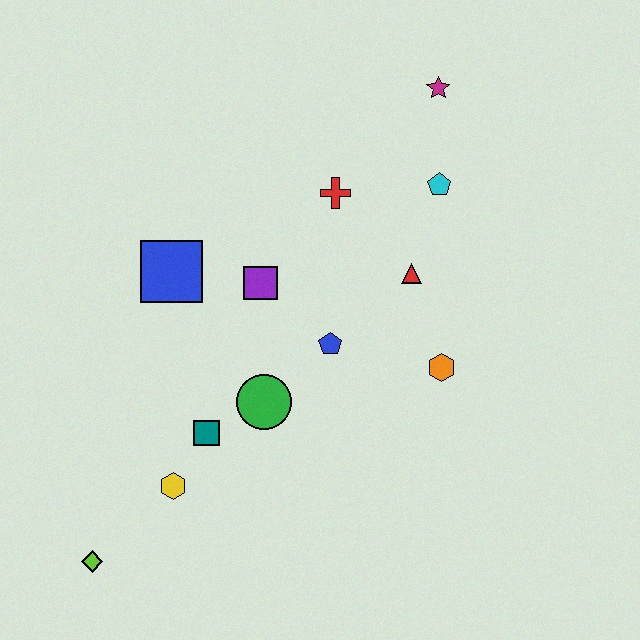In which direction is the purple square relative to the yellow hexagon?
The purple square is above the yellow hexagon.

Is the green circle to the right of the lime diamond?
Yes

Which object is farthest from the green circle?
The magenta star is farthest from the green circle.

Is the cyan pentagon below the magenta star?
Yes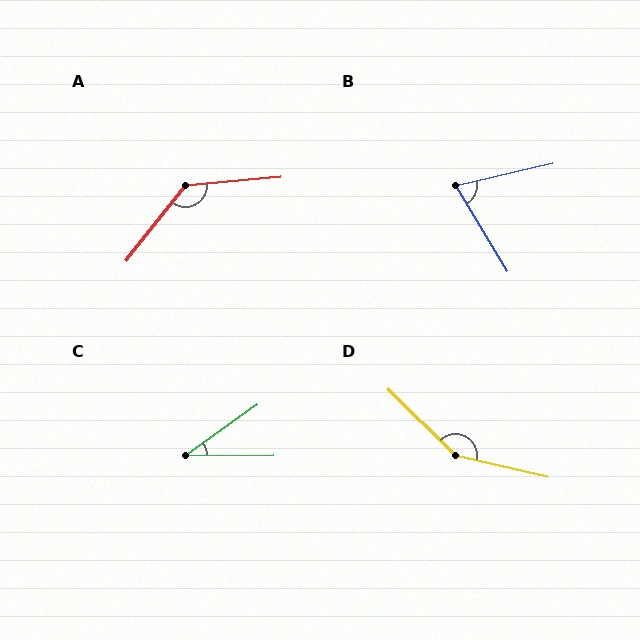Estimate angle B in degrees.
Approximately 72 degrees.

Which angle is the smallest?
C, at approximately 36 degrees.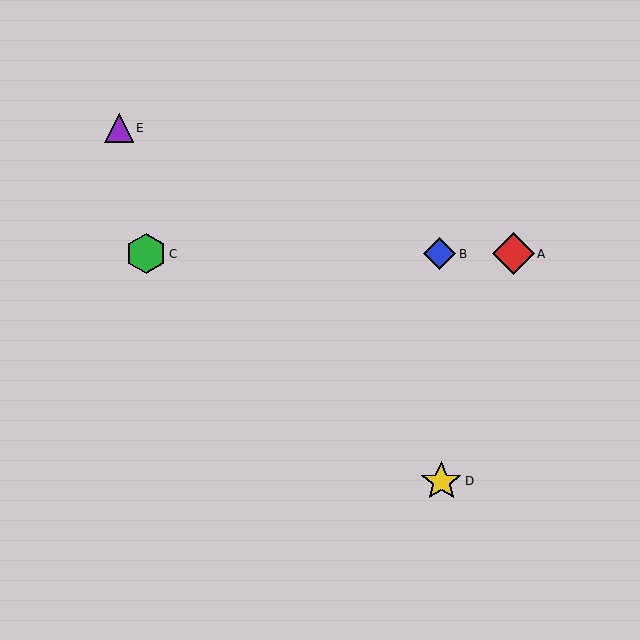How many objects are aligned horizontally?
3 objects (A, B, C) are aligned horizontally.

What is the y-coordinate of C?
Object C is at y≈254.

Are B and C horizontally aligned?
Yes, both are at y≈254.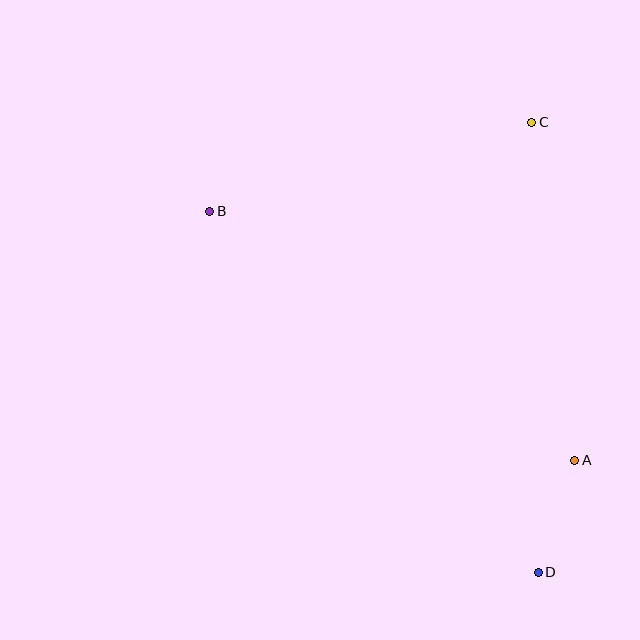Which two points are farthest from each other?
Points B and D are farthest from each other.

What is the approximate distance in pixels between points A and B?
The distance between A and B is approximately 442 pixels.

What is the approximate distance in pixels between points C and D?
The distance between C and D is approximately 450 pixels.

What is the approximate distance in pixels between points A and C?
The distance between A and C is approximately 341 pixels.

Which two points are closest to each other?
Points A and D are closest to each other.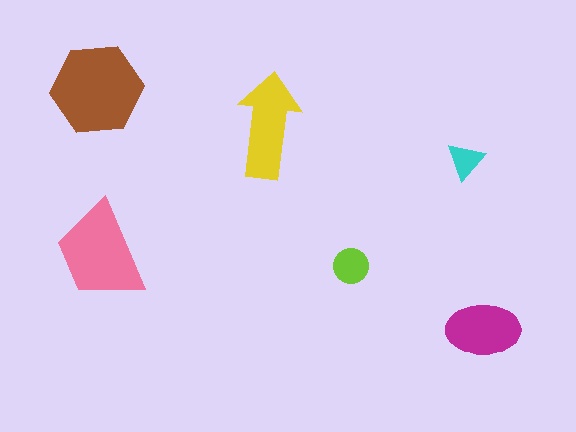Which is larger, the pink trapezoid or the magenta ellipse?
The pink trapezoid.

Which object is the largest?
The brown hexagon.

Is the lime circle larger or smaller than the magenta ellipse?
Smaller.